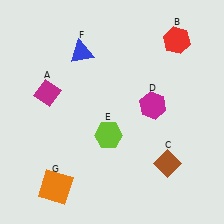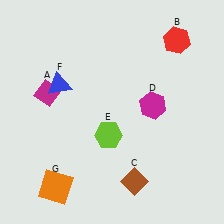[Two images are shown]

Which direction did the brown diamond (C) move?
The brown diamond (C) moved left.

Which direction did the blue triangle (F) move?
The blue triangle (F) moved down.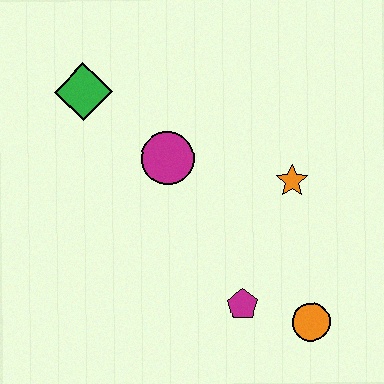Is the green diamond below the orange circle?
No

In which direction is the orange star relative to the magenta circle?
The orange star is to the right of the magenta circle.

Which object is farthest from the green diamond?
The orange circle is farthest from the green diamond.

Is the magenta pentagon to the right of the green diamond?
Yes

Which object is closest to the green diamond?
The magenta circle is closest to the green diamond.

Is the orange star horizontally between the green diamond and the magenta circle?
No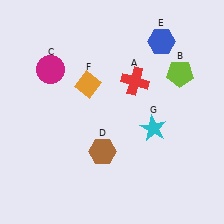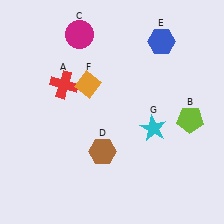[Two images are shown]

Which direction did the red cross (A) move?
The red cross (A) moved left.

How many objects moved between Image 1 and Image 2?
3 objects moved between the two images.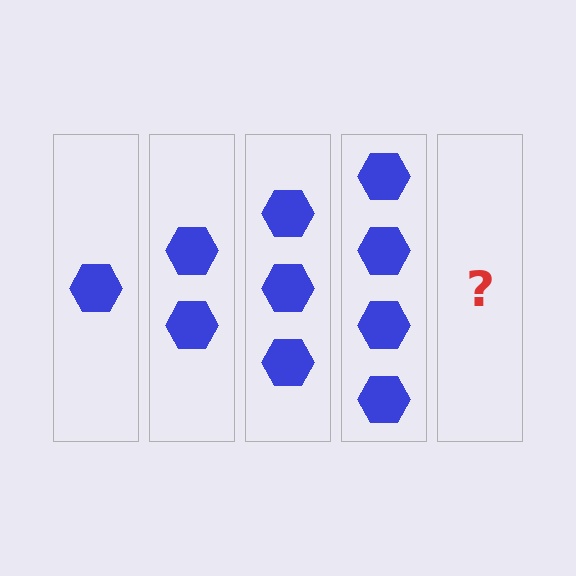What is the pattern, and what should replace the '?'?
The pattern is that each step adds one more hexagon. The '?' should be 5 hexagons.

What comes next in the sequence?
The next element should be 5 hexagons.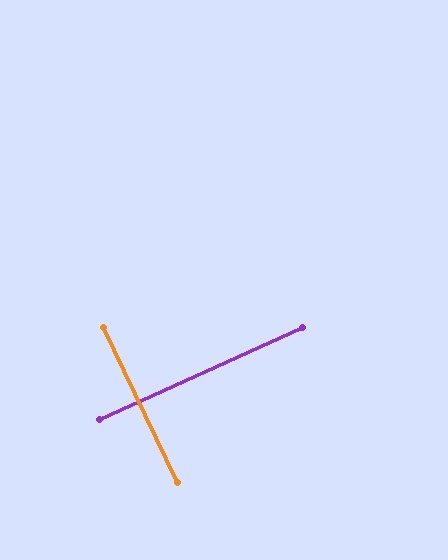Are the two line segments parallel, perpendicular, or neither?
Perpendicular — they meet at approximately 89°.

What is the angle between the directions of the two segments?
Approximately 89 degrees.